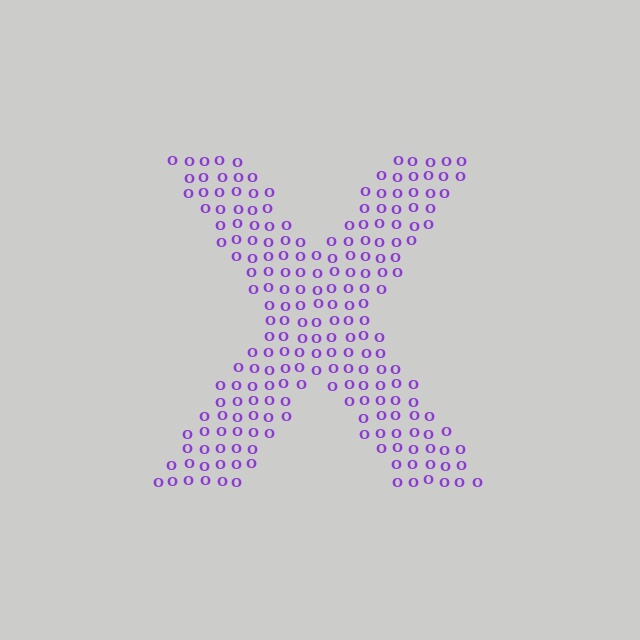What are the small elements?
The small elements are letter O's.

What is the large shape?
The large shape is the letter X.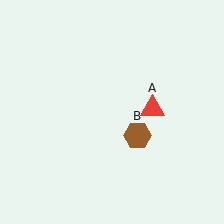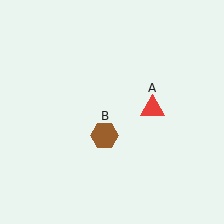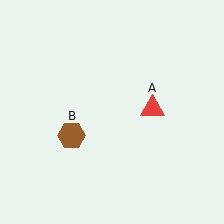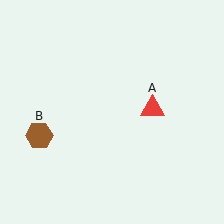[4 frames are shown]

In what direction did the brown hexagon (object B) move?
The brown hexagon (object B) moved left.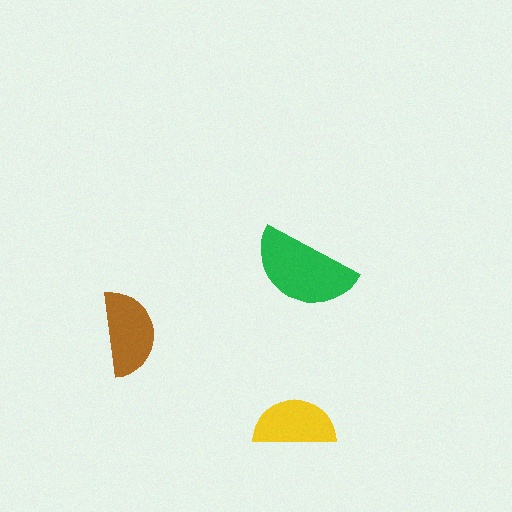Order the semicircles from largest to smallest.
the green one, the brown one, the yellow one.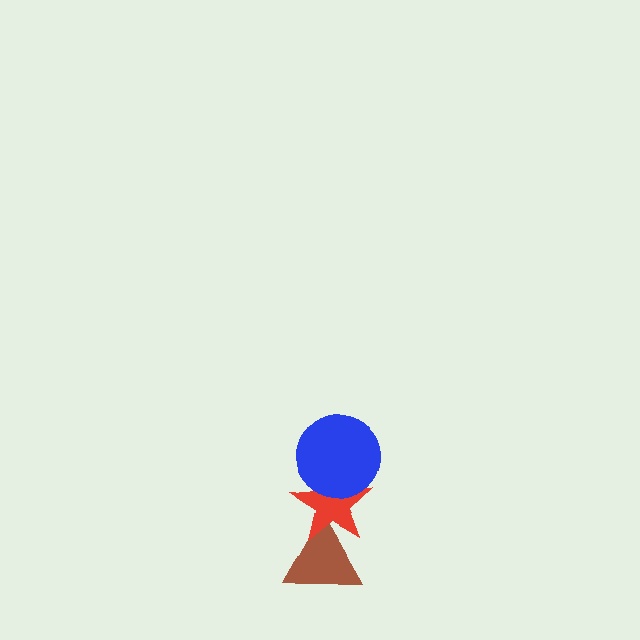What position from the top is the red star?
The red star is 2nd from the top.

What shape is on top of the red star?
The blue circle is on top of the red star.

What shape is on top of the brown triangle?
The red star is on top of the brown triangle.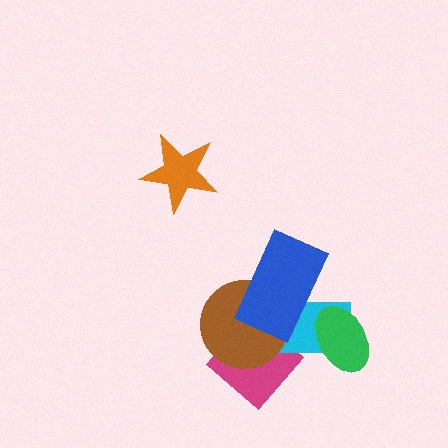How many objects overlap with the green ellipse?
1 object overlaps with the green ellipse.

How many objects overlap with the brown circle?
3 objects overlap with the brown circle.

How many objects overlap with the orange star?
0 objects overlap with the orange star.